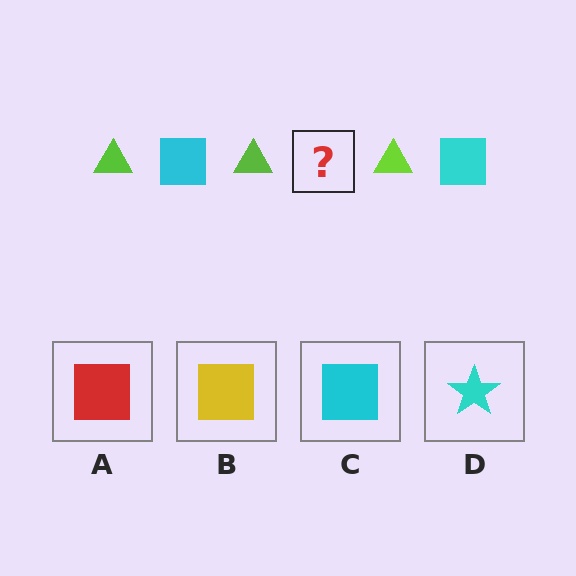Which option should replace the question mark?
Option C.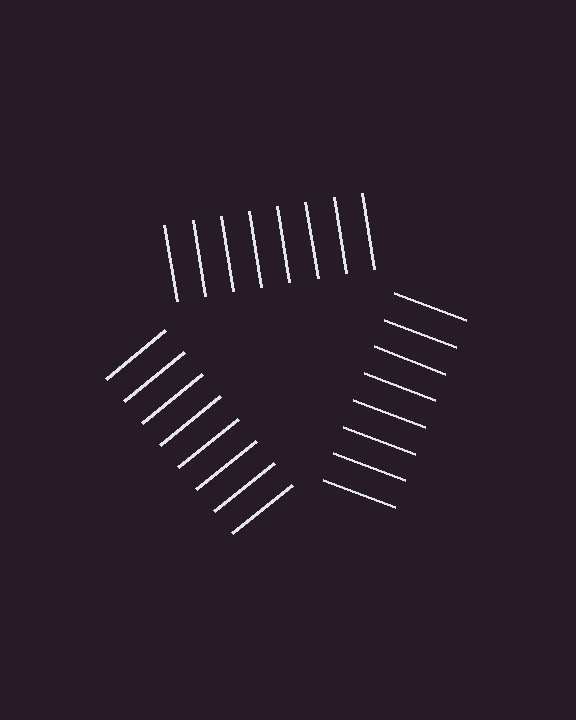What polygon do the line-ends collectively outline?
An illusory triangle — the line segments terminate on its edges but no continuous stroke is drawn.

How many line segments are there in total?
24 — 8 along each of the 3 edges.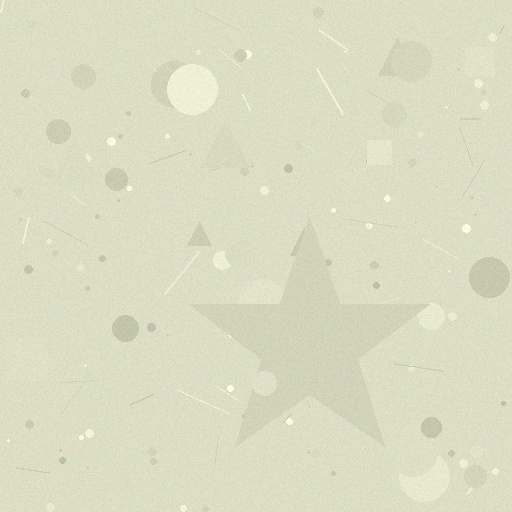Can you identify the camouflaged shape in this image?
The camouflaged shape is a star.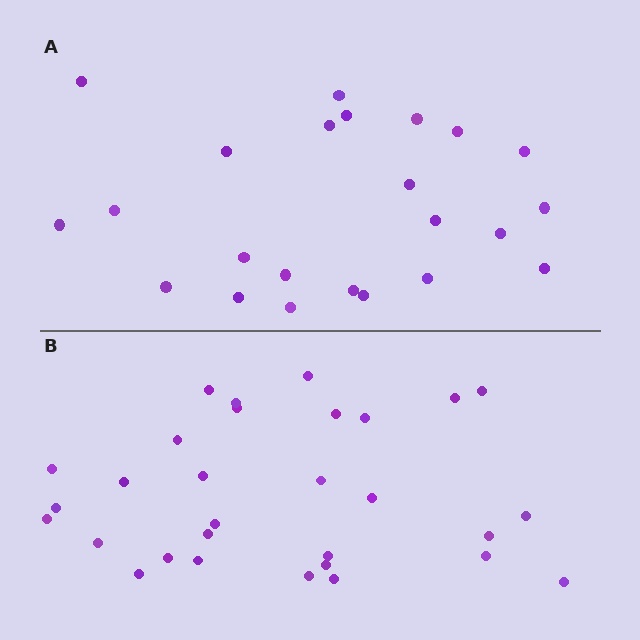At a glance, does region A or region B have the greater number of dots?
Region B (the bottom region) has more dots.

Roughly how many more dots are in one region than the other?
Region B has roughly 8 or so more dots than region A.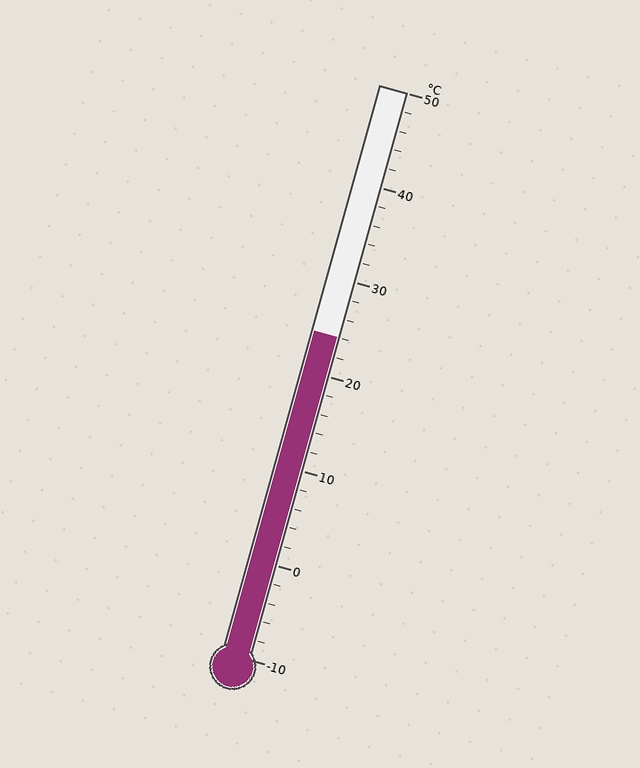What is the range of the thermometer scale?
The thermometer scale ranges from -10°C to 50°C.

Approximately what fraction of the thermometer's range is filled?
The thermometer is filled to approximately 55% of its range.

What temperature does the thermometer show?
The thermometer shows approximately 24°C.